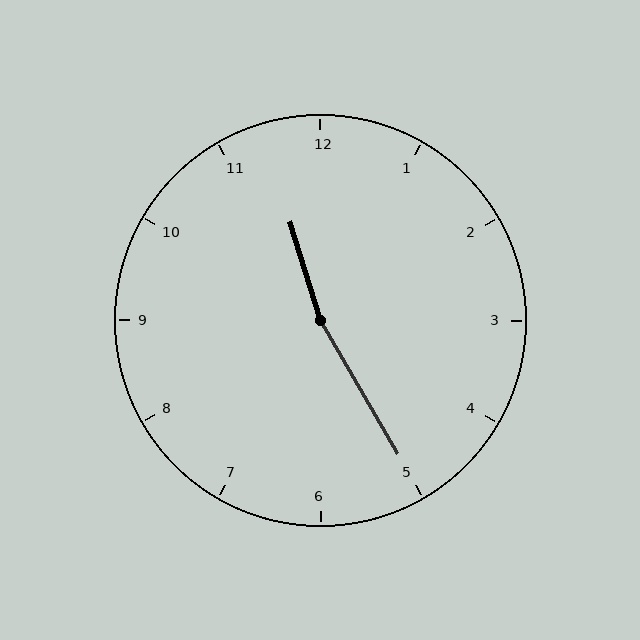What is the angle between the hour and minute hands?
Approximately 168 degrees.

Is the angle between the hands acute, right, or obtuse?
It is obtuse.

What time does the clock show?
11:25.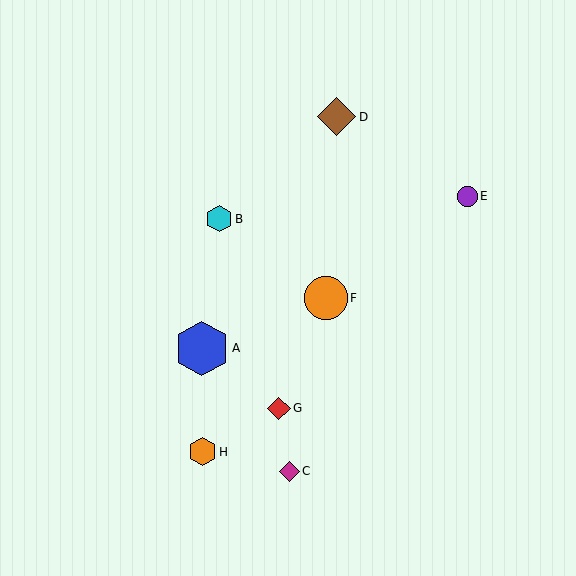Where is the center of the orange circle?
The center of the orange circle is at (326, 298).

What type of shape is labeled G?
Shape G is a red diamond.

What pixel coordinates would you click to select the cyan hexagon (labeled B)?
Click at (219, 219) to select the cyan hexagon B.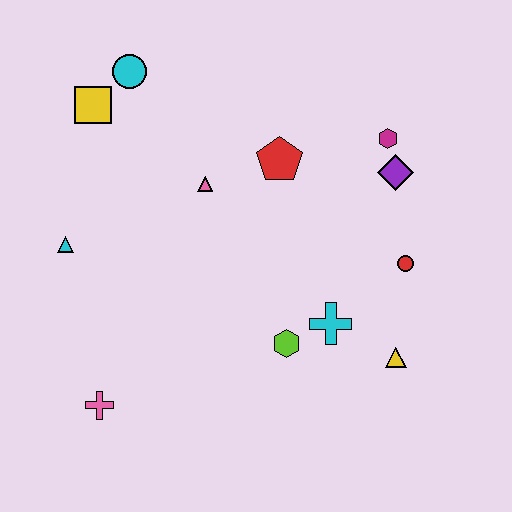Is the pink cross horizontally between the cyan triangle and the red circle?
Yes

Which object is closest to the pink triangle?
The red pentagon is closest to the pink triangle.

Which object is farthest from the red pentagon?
The pink cross is farthest from the red pentagon.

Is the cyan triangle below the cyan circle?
Yes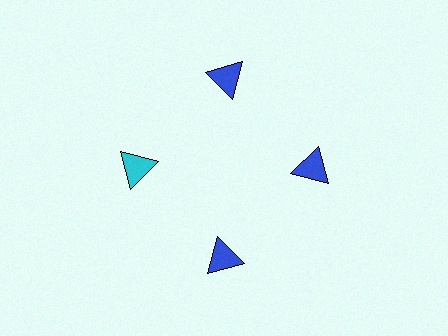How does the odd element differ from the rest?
It has a different color: cyan instead of blue.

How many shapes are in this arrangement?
There are 4 shapes arranged in a ring pattern.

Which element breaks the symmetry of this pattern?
The cyan triangle at roughly the 9 o'clock position breaks the symmetry. All other shapes are blue triangles.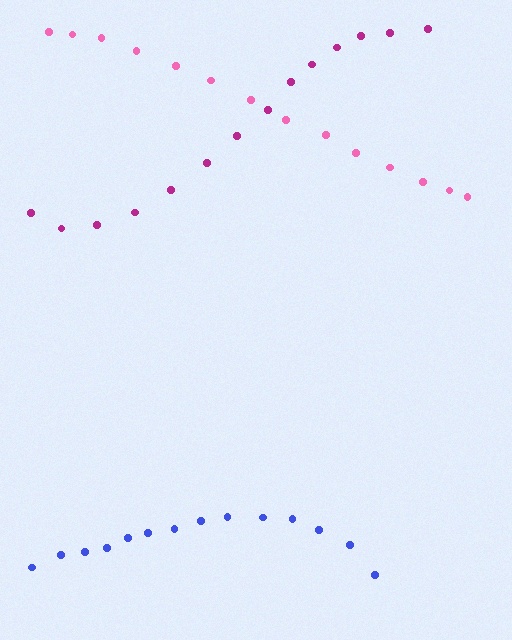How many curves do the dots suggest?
There are 3 distinct paths.